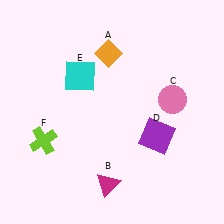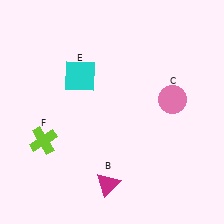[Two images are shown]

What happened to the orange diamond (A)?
The orange diamond (A) was removed in Image 2. It was in the top-left area of Image 1.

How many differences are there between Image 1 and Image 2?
There are 2 differences between the two images.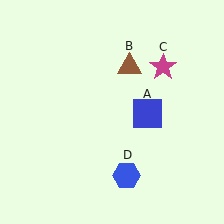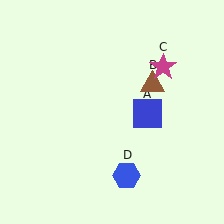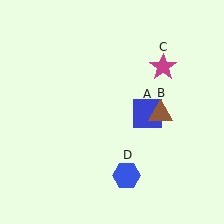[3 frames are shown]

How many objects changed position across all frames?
1 object changed position: brown triangle (object B).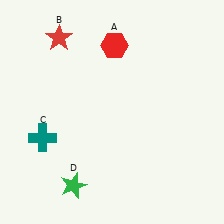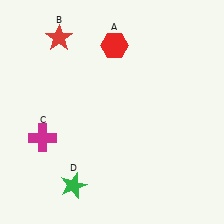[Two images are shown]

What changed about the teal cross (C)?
In Image 1, C is teal. In Image 2, it changed to magenta.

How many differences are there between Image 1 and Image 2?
There is 1 difference between the two images.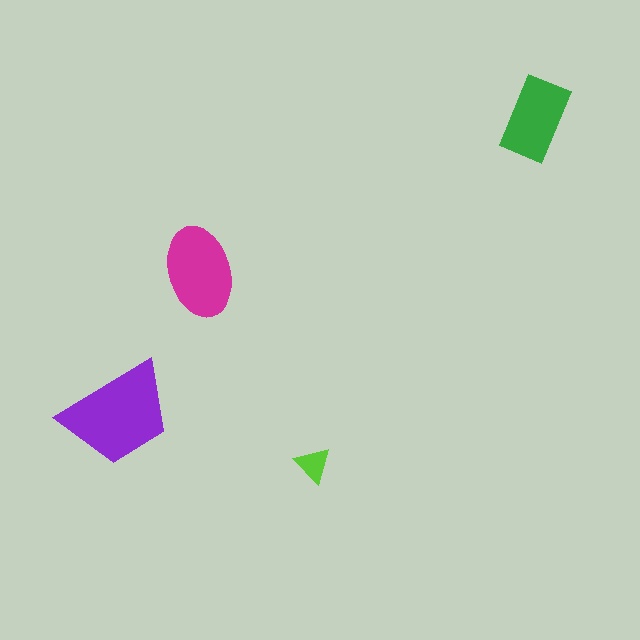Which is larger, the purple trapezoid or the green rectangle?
The purple trapezoid.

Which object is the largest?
The purple trapezoid.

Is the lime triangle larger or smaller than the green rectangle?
Smaller.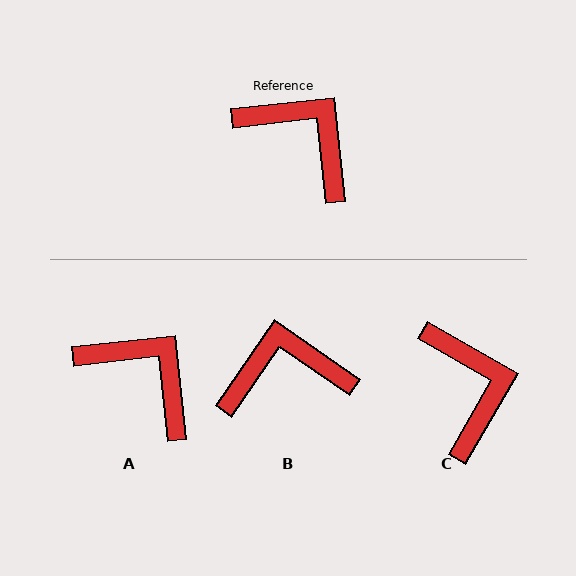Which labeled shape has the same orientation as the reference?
A.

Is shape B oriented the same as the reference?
No, it is off by about 49 degrees.